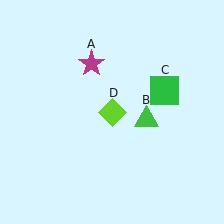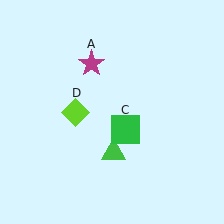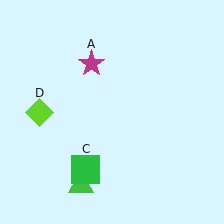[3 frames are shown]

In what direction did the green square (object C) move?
The green square (object C) moved down and to the left.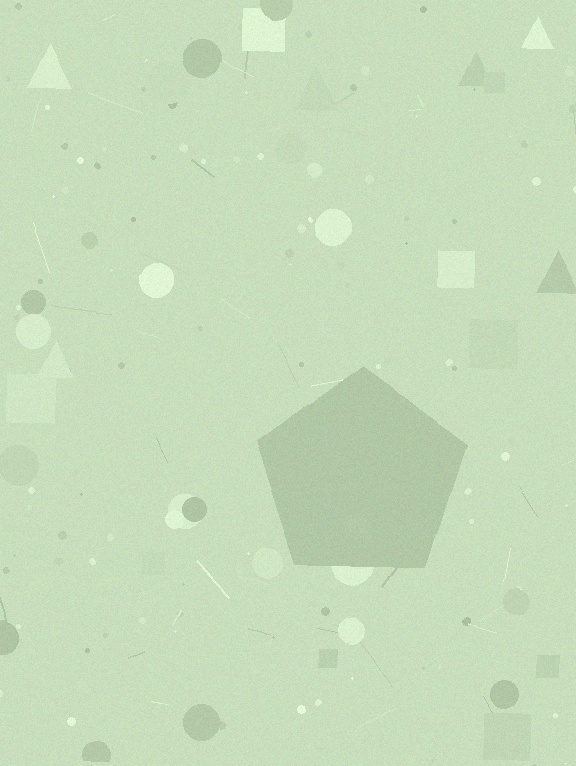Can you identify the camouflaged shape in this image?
The camouflaged shape is a pentagon.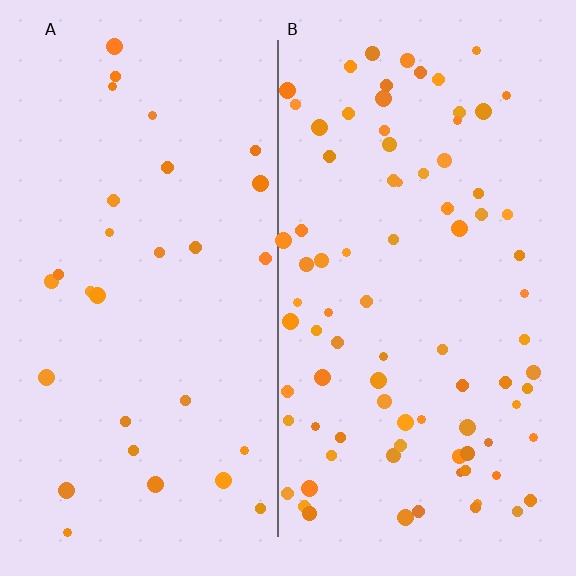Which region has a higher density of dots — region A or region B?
B (the right).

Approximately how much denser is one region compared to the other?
Approximately 2.8× — region B over region A.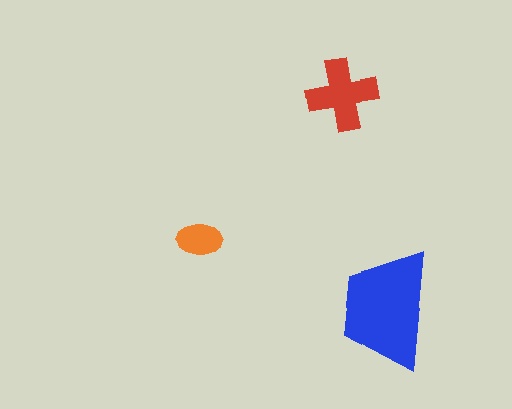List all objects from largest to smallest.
The blue trapezoid, the red cross, the orange ellipse.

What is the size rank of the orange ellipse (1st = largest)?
3rd.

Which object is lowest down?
The blue trapezoid is bottommost.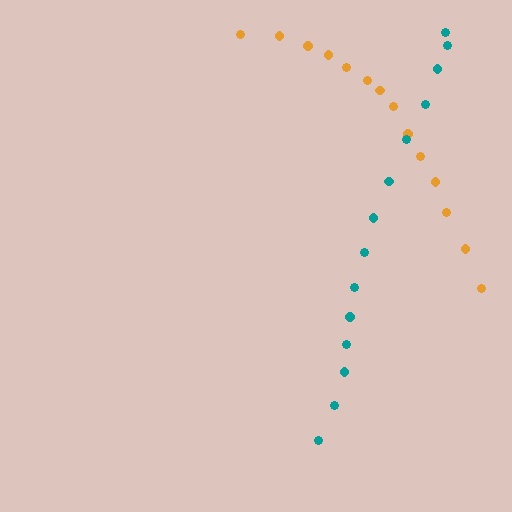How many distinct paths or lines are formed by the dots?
There are 2 distinct paths.